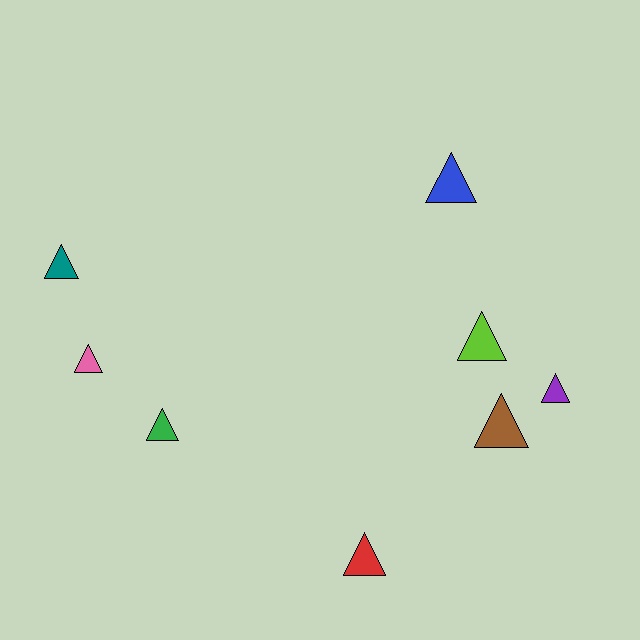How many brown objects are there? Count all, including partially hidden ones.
There is 1 brown object.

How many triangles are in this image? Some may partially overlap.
There are 8 triangles.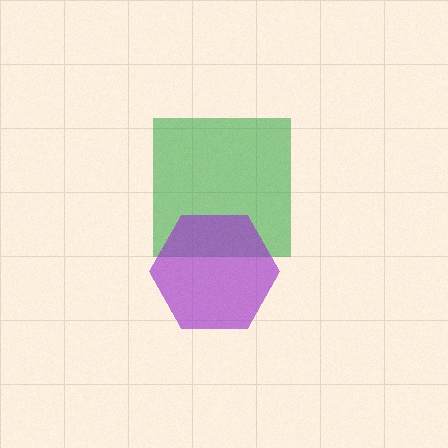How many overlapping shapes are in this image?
There are 2 overlapping shapes in the image.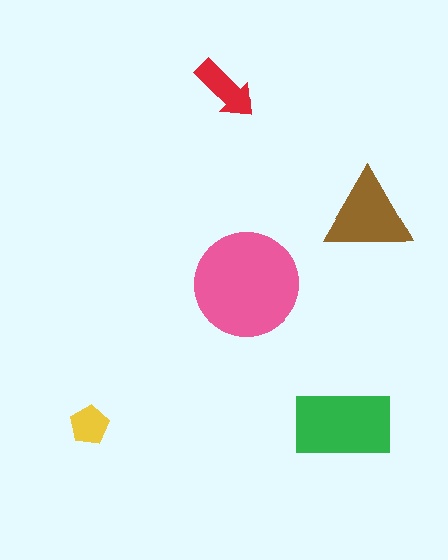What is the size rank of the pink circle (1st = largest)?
1st.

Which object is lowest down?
The green rectangle is bottommost.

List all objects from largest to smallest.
The pink circle, the green rectangle, the brown triangle, the red arrow, the yellow pentagon.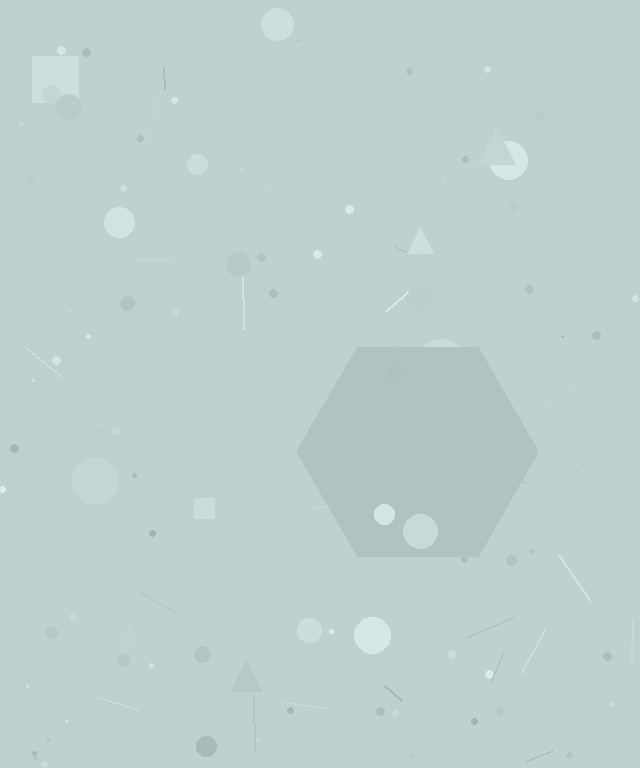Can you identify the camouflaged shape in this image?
The camouflaged shape is a hexagon.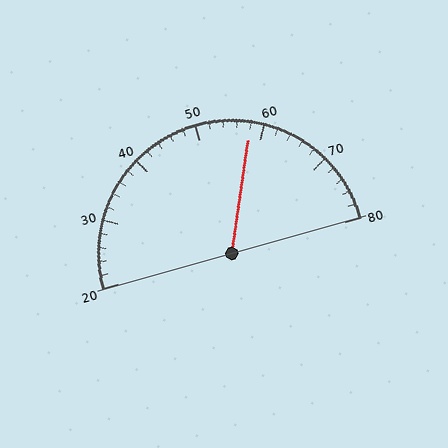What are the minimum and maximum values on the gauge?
The gauge ranges from 20 to 80.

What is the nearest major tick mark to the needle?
The nearest major tick mark is 60.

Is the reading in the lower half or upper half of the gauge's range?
The reading is in the upper half of the range (20 to 80).